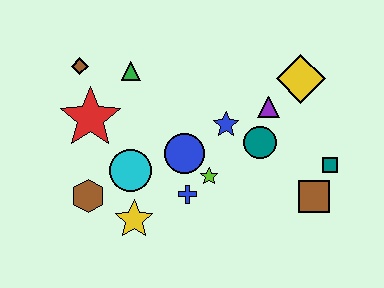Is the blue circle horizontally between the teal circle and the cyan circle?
Yes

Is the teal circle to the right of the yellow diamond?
No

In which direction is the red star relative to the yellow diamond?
The red star is to the left of the yellow diamond.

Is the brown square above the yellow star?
Yes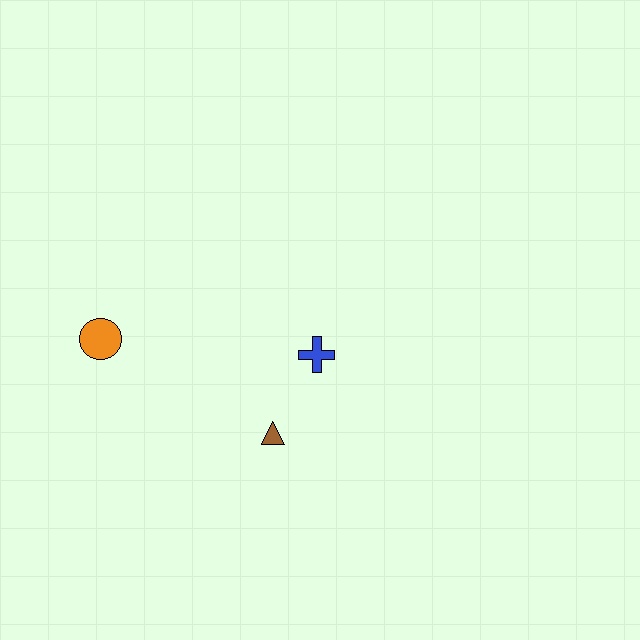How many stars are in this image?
There are no stars.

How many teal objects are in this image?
There are no teal objects.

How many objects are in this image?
There are 3 objects.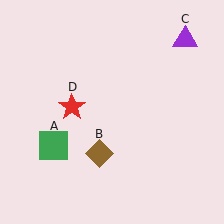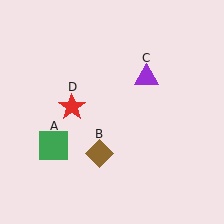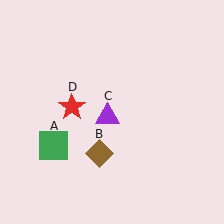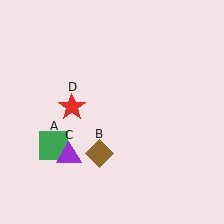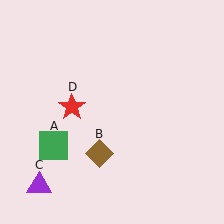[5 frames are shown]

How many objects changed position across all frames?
1 object changed position: purple triangle (object C).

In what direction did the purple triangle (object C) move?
The purple triangle (object C) moved down and to the left.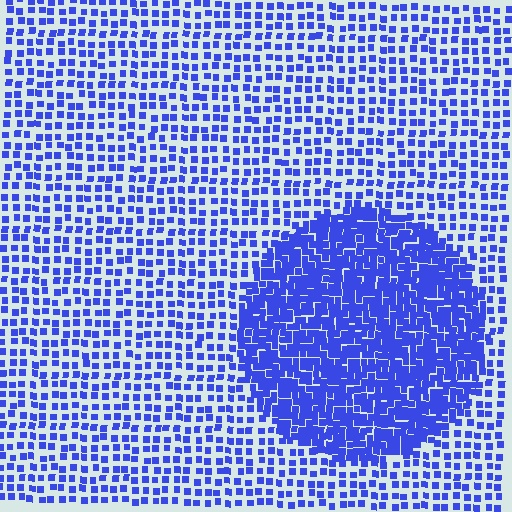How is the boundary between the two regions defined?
The boundary is defined by a change in element density (approximately 2.3x ratio). All elements are the same color, size, and shape.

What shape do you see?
I see a circle.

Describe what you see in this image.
The image contains small blue elements arranged at two different densities. A circle-shaped region is visible where the elements are more densely packed than the surrounding area.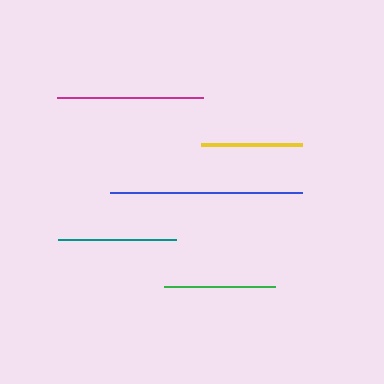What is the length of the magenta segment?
The magenta segment is approximately 146 pixels long.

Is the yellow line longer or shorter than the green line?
The green line is longer than the yellow line.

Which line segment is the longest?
The blue line is the longest at approximately 192 pixels.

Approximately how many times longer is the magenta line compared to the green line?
The magenta line is approximately 1.3 times the length of the green line.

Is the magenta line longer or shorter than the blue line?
The blue line is longer than the magenta line.